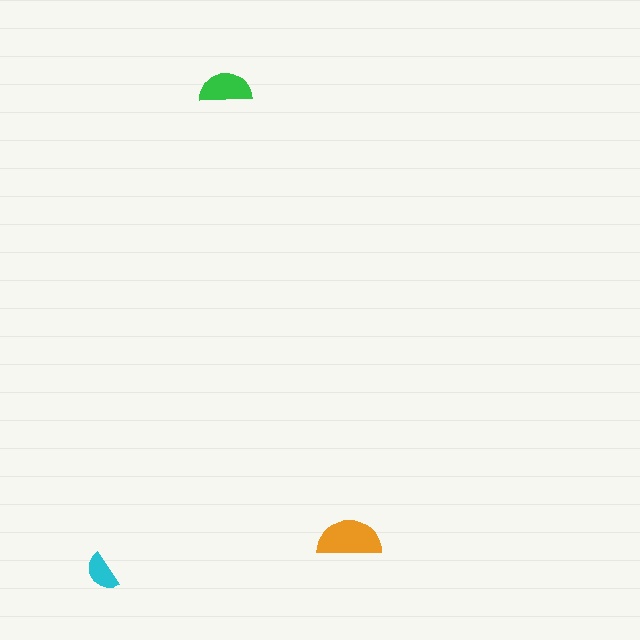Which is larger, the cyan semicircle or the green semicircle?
The green one.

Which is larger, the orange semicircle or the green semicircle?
The orange one.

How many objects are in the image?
There are 3 objects in the image.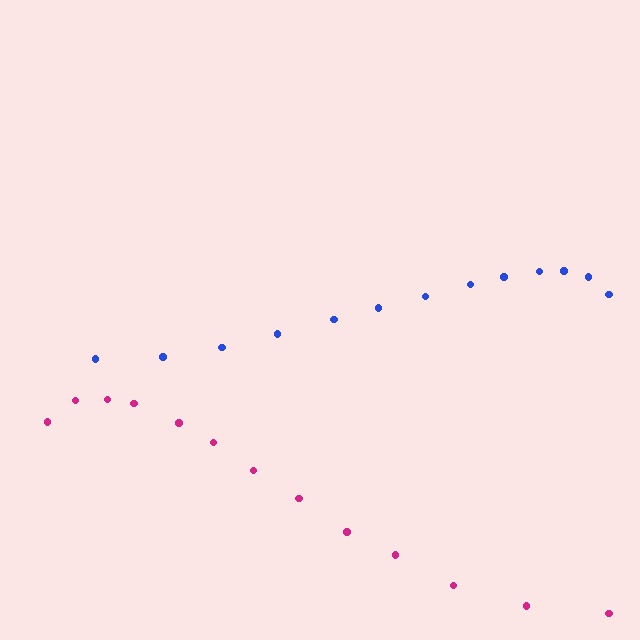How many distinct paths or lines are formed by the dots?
There are 2 distinct paths.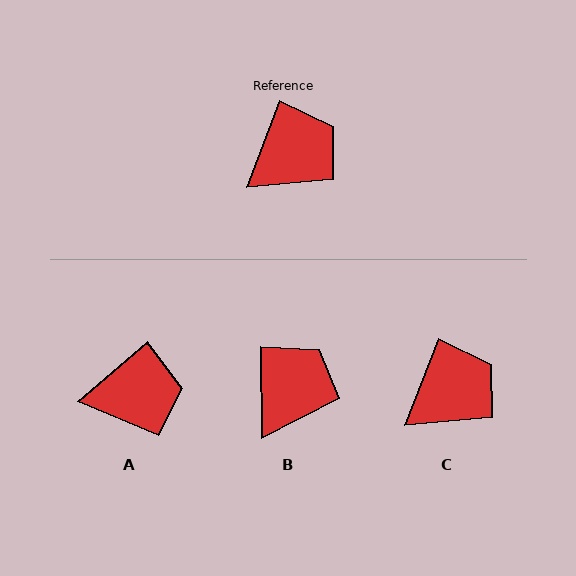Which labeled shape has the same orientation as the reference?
C.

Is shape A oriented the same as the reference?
No, it is off by about 28 degrees.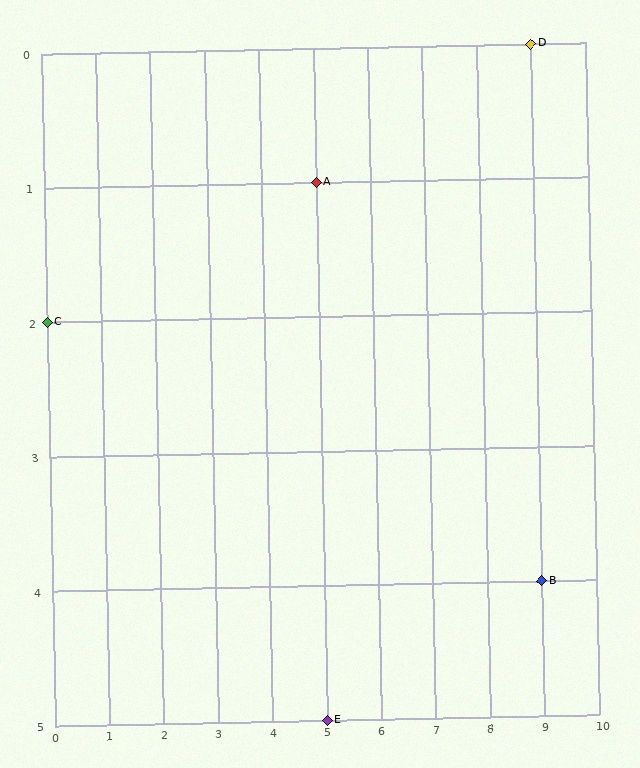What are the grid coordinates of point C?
Point C is at grid coordinates (0, 2).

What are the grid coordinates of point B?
Point B is at grid coordinates (9, 4).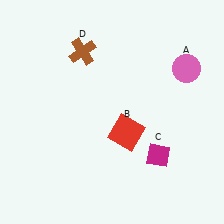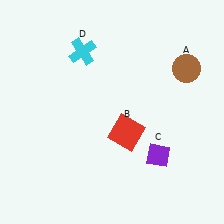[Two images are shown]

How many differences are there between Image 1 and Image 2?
There are 3 differences between the two images.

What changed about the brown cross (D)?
In Image 1, D is brown. In Image 2, it changed to cyan.